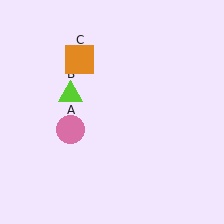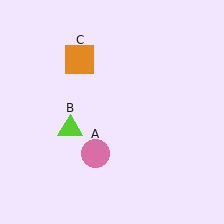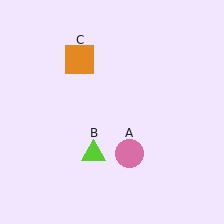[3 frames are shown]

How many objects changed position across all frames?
2 objects changed position: pink circle (object A), lime triangle (object B).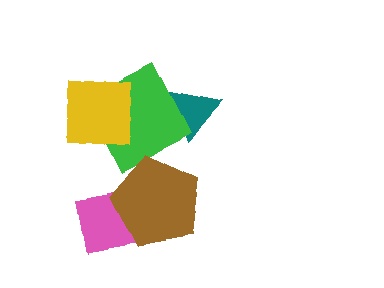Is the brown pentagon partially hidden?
No, no other shape covers it.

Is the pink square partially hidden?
Yes, it is partially covered by another shape.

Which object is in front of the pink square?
The brown pentagon is in front of the pink square.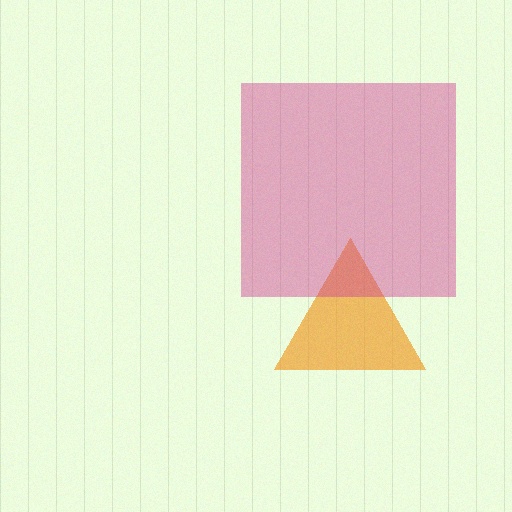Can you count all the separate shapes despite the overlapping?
Yes, there are 2 separate shapes.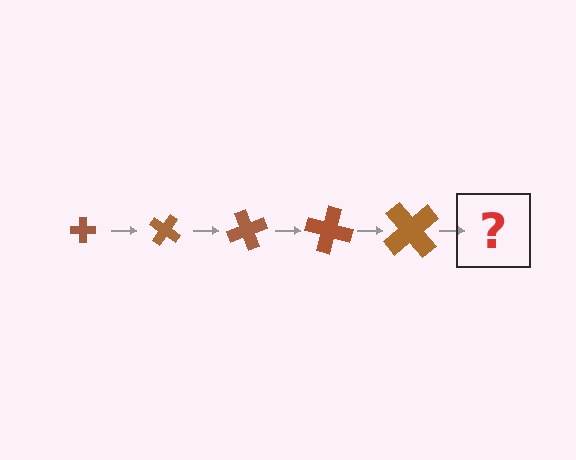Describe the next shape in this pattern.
It should be a cross, larger than the previous one and rotated 175 degrees from the start.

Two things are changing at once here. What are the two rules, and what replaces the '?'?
The two rules are that the cross grows larger each step and it rotates 35 degrees each step. The '?' should be a cross, larger than the previous one and rotated 175 degrees from the start.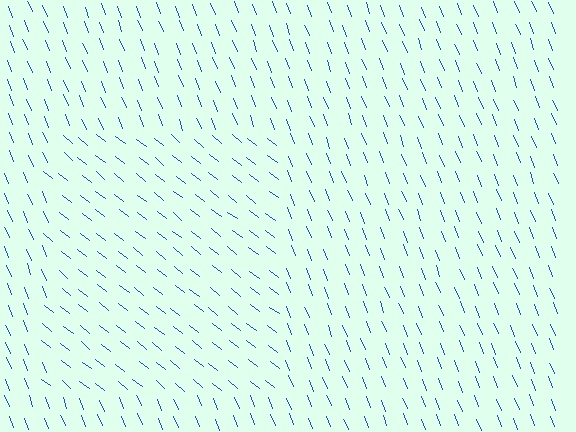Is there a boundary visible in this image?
Yes, there is a texture boundary formed by a change in line orientation.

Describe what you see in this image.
The image is filled with small blue line segments. A rectangle region in the image has lines oriented differently from the surrounding lines, creating a visible texture boundary.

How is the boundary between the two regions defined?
The boundary is defined purely by a change in line orientation (approximately 30 degrees difference). All lines are the same color and thickness.